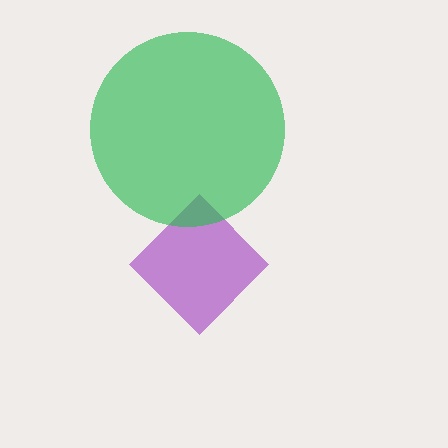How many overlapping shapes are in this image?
There are 2 overlapping shapes in the image.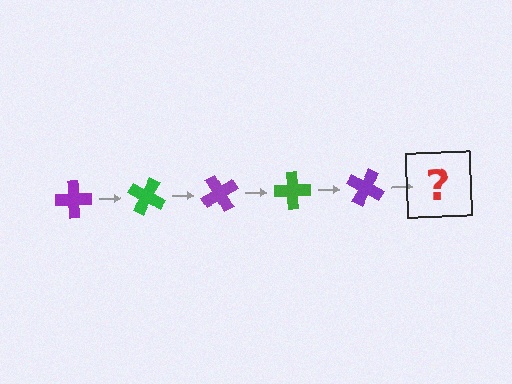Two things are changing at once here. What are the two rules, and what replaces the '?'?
The two rules are that it rotates 30 degrees each step and the color cycles through purple and green. The '?' should be a green cross, rotated 150 degrees from the start.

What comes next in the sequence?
The next element should be a green cross, rotated 150 degrees from the start.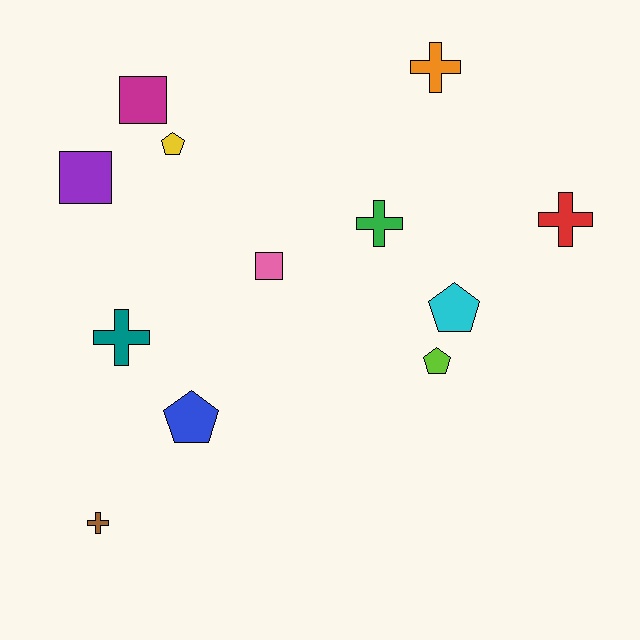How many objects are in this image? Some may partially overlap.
There are 12 objects.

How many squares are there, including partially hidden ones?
There are 3 squares.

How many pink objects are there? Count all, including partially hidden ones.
There is 1 pink object.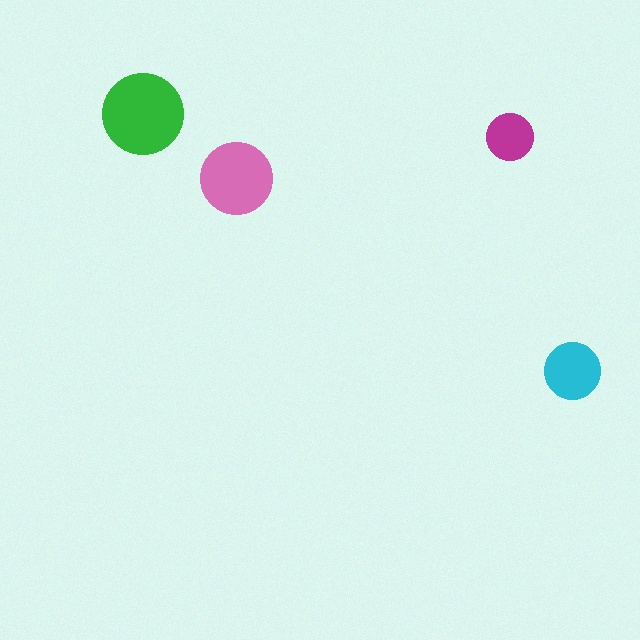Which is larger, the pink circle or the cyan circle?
The pink one.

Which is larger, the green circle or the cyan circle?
The green one.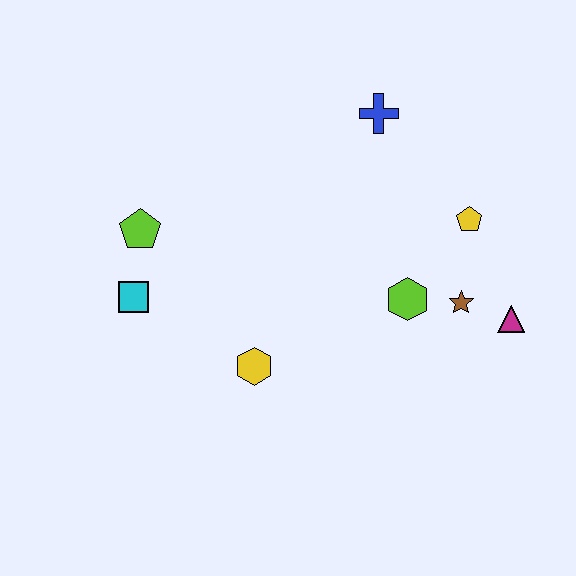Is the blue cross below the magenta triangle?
No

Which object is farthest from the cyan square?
The magenta triangle is farthest from the cyan square.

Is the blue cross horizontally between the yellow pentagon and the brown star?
No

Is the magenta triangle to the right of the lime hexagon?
Yes